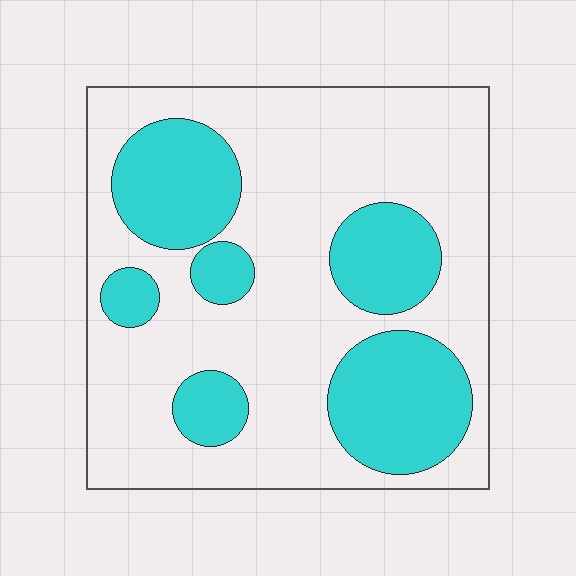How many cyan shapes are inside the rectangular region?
6.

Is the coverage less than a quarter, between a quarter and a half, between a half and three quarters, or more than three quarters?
Between a quarter and a half.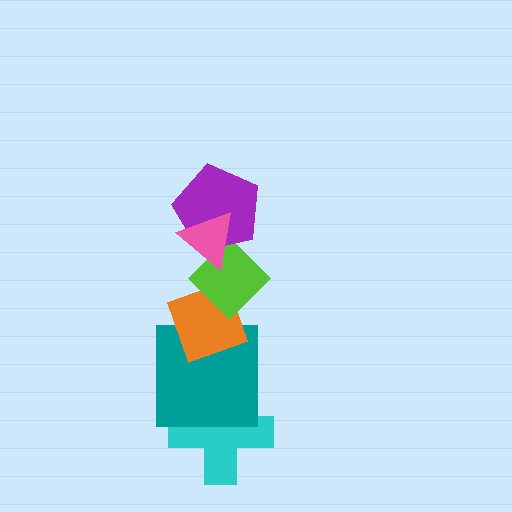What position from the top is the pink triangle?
The pink triangle is 1st from the top.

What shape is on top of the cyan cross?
The teal square is on top of the cyan cross.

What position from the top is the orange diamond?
The orange diamond is 4th from the top.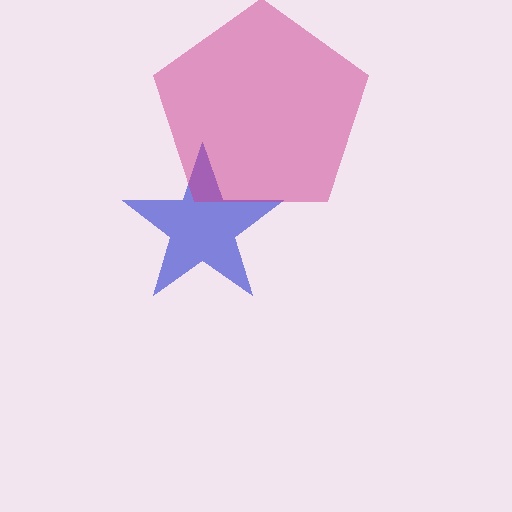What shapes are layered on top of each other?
The layered shapes are: a blue star, a magenta pentagon.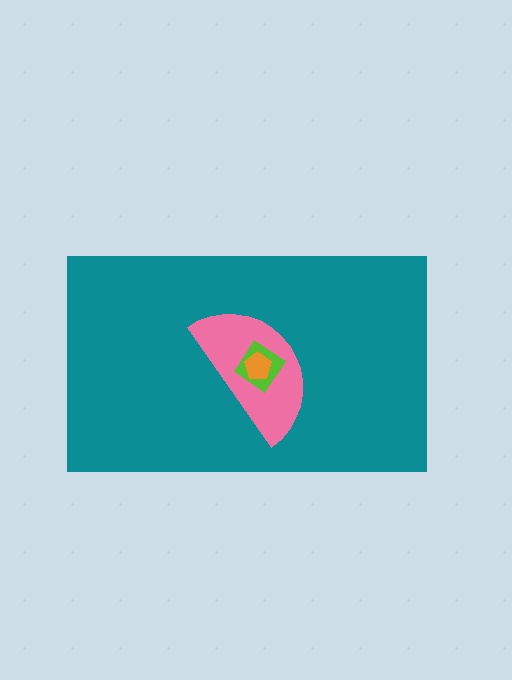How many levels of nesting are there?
4.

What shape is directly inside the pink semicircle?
The lime diamond.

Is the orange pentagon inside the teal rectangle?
Yes.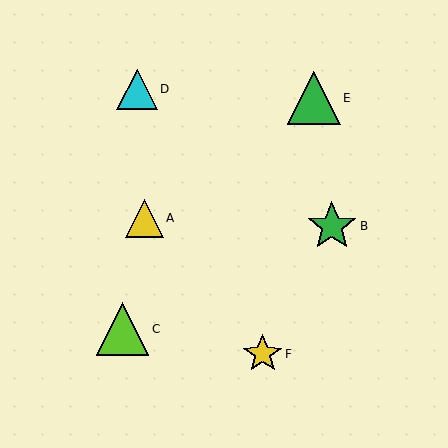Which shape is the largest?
The green triangle (labeled E) is the largest.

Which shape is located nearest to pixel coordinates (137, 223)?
The yellow triangle (labeled A) at (144, 218) is nearest to that location.